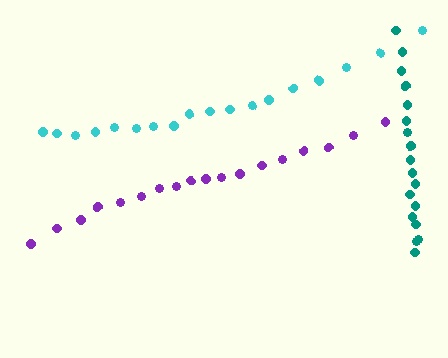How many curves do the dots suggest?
There are 3 distinct paths.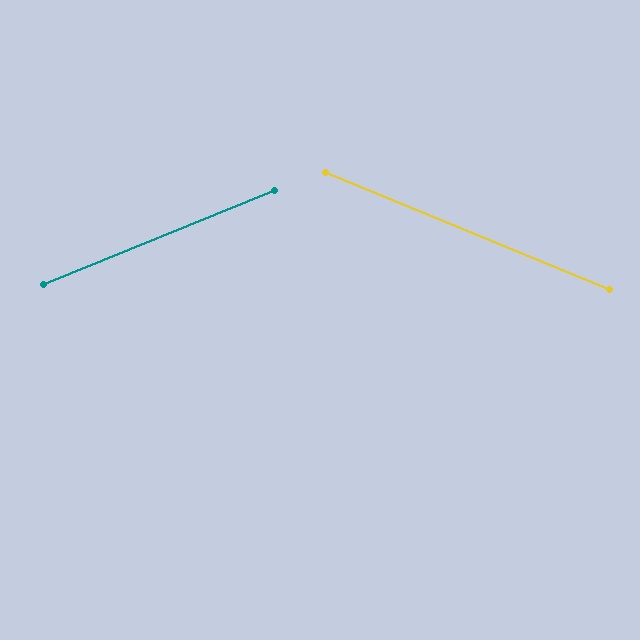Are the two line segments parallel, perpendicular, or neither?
Neither parallel nor perpendicular — they differ by about 45°.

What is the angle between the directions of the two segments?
Approximately 45 degrees.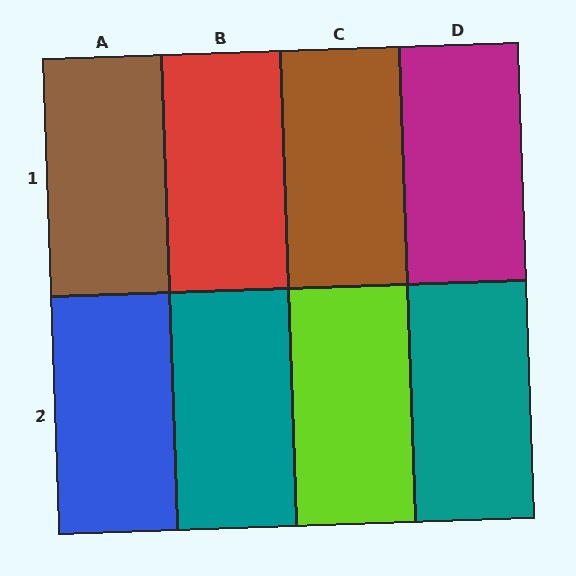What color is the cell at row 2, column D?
Teal.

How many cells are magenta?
1 cell is magenta.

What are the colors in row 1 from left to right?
Brown, red, brown, magenta.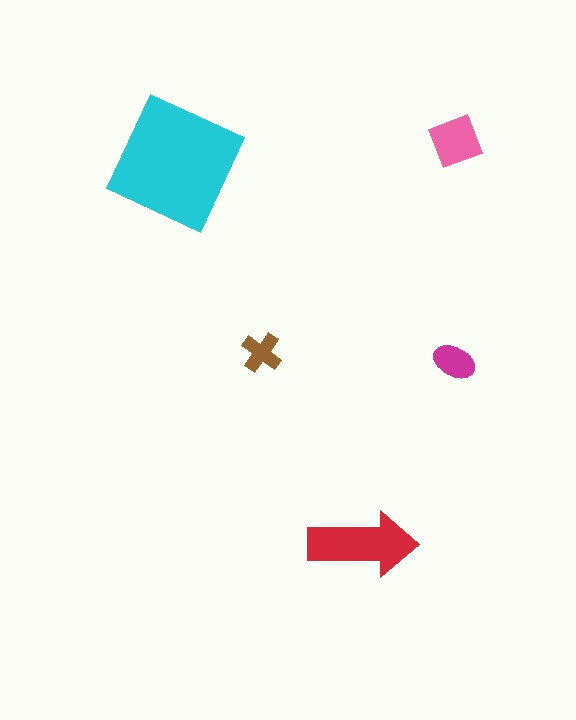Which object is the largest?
The cyan square.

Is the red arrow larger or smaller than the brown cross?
Larger.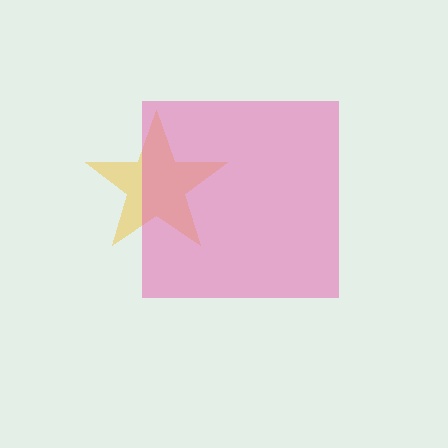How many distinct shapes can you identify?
There are 2 distinct shapes: a yellow star, a pink square.